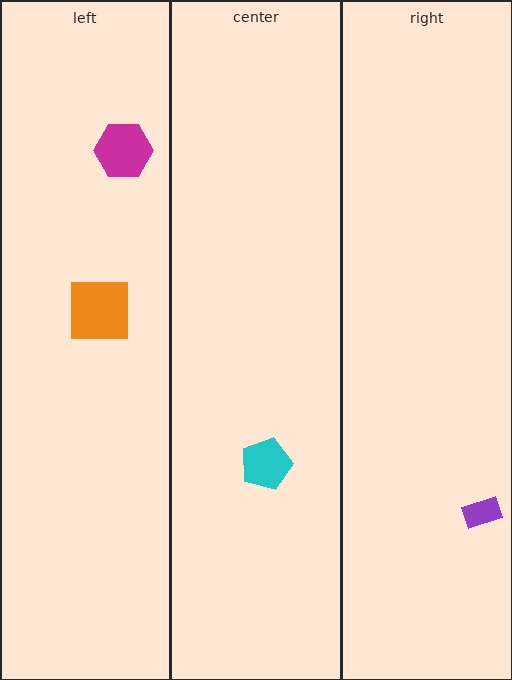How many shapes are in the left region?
2.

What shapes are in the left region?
The magenta hexagon, the orange square.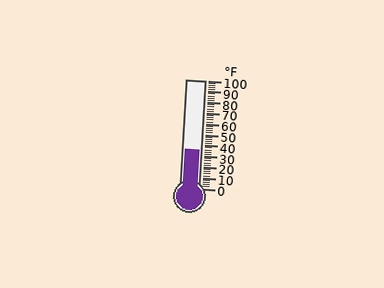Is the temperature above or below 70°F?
The temperature is below 70°F.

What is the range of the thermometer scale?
The thermometer scale ranges from 0°F to 100°F.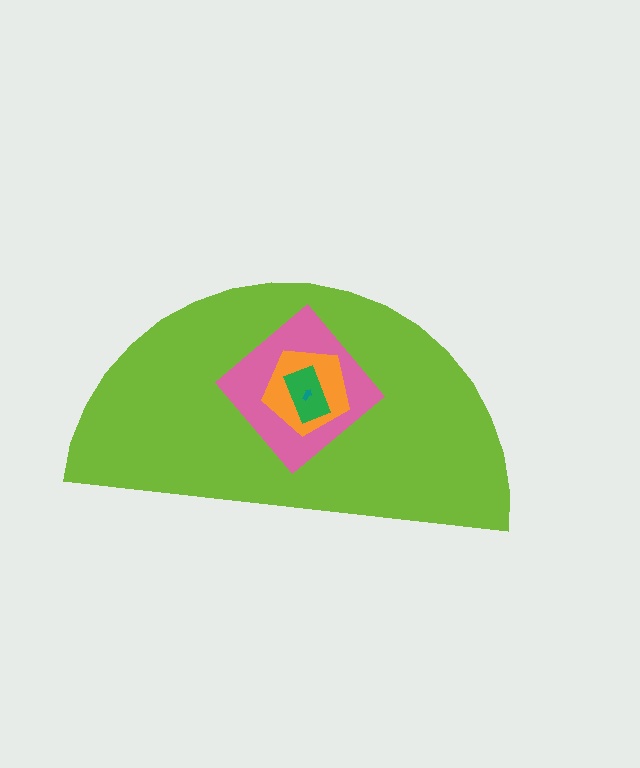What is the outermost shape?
The lime semicircle.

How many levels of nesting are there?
5.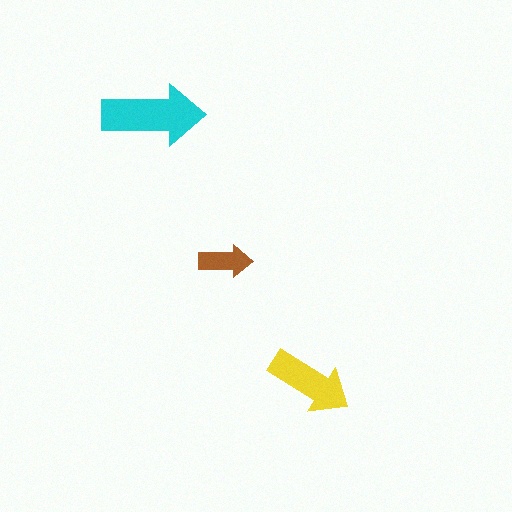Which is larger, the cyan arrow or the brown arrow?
The cyan one.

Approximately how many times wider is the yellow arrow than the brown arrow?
About 1.5 times wider.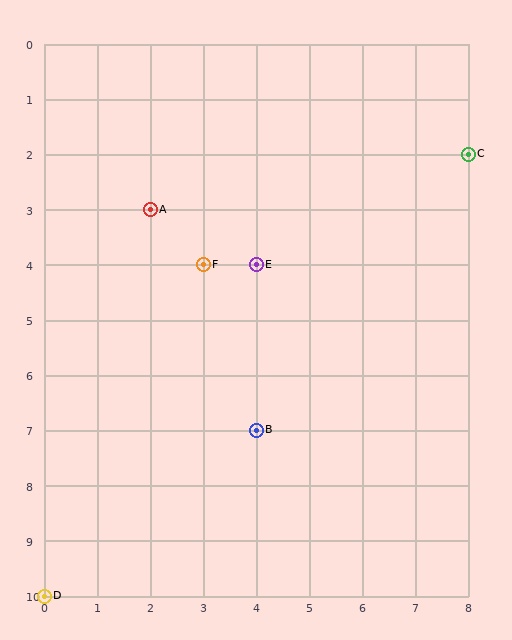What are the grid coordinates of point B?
Point B is at grid coordinates (4, 7).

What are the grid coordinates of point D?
Point D is at grid coordinates (0, 10).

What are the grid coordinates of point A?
Point A is at grid coordinates (2, 3).